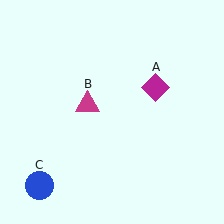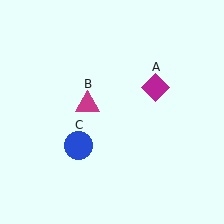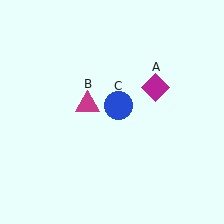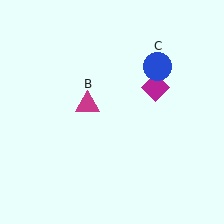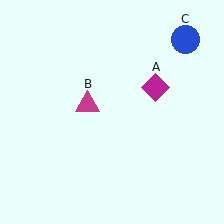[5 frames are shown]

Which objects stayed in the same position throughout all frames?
Magenta diamond (object A) and magenta triangle (object B) remained stationary.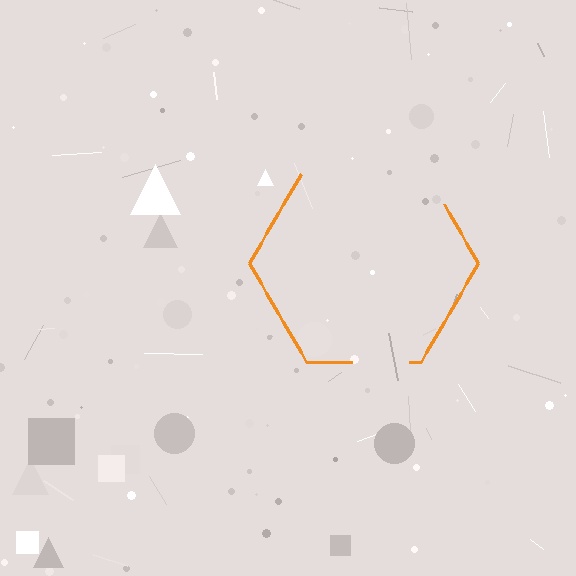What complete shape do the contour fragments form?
The contour fragments form a hexagon.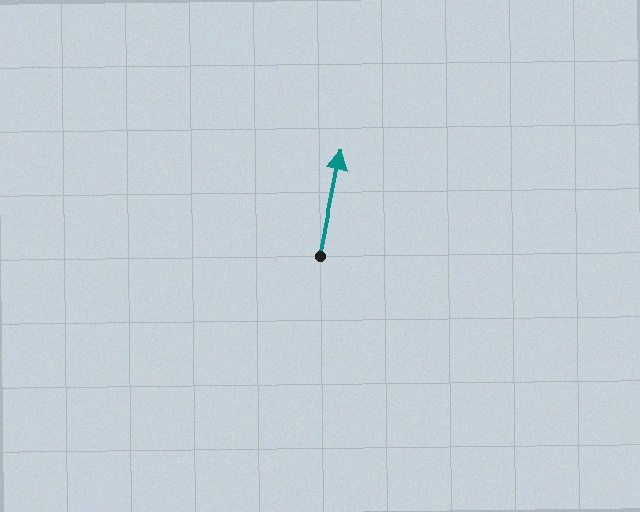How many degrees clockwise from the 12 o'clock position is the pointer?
Approximately 12 degrees.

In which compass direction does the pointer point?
North.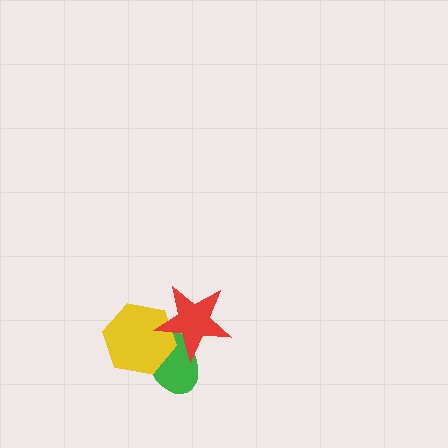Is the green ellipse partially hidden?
Yes, it is partially covered by another shape.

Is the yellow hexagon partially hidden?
Yes, it is partially covered by another shape.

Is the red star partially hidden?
No, no other shape covers it.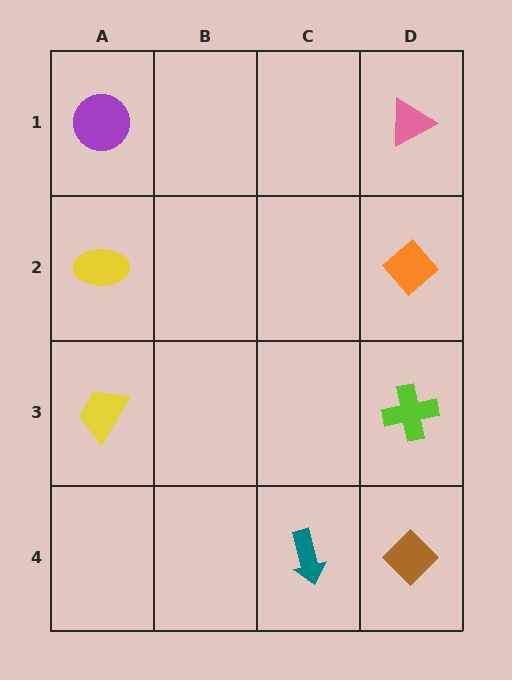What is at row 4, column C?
A teal arrow.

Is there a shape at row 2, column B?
No, that cell is empty.